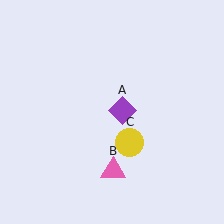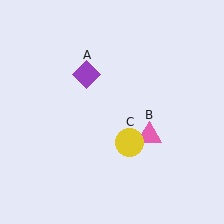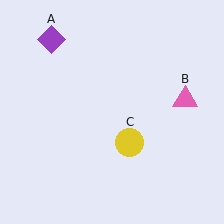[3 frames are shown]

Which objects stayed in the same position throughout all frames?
Yellow circle (object C) remained stationary.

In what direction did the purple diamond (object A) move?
The purple diamond (object A) moved up and to the left.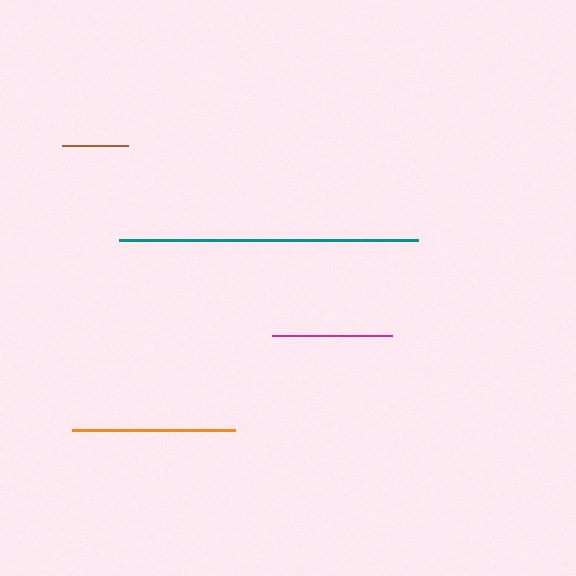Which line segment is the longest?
The teal line is the longest at approximately 299 pixels.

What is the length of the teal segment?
The teal segment is approximately 299 pixels long.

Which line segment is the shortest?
The brown line is the shortest at approximately 66 pixels.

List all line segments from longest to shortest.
From longest to shortest: teal, orange, magenta, brown.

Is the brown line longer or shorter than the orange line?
The orange line is longer than the brown line.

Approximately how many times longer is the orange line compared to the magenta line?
The orange line is approximately 1.4 times the length of the magenta line.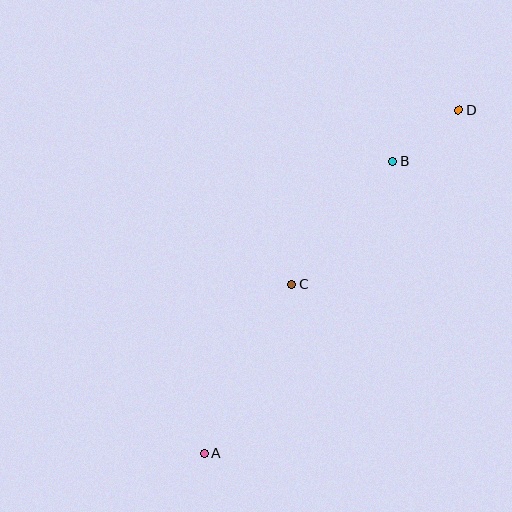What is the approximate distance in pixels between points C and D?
The distance between C and D is approximately 242 pixels.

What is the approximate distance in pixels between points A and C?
The distance between A and C is approximately 190 pixels.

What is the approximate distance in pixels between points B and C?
The distance between B and C is approximately 160 pixels.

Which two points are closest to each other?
Points B and D are closest to each other.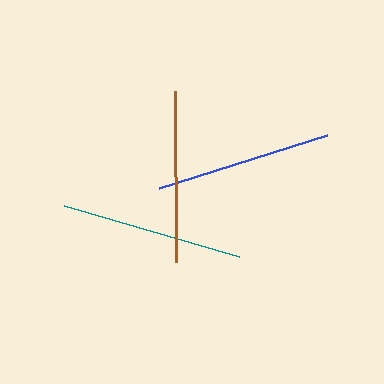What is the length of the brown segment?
The brown segment is approximately 171 pixels long.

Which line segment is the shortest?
The brown line is the shortest at approximately 171 pixels.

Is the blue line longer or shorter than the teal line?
The teal line is longer than the blue line.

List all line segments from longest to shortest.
From longest to shortest: teal, blue, brown.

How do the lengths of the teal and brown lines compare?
The teal and brown lines are approximately the same length.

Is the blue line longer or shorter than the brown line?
The blue line is longer than the brown line.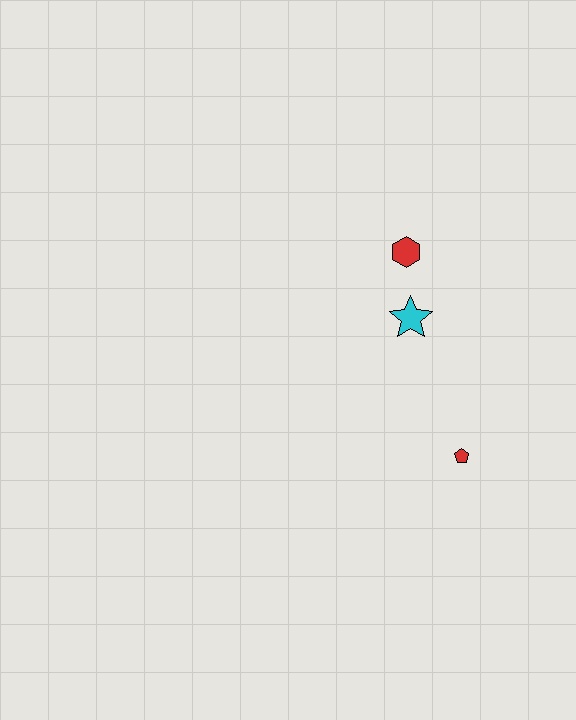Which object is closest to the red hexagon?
The cyan star is closest to the red hexagon.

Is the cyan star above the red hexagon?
No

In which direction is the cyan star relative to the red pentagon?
The cyan star is above the red pentagon.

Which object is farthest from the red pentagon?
The red hexagon is farthest from the red pentagon.